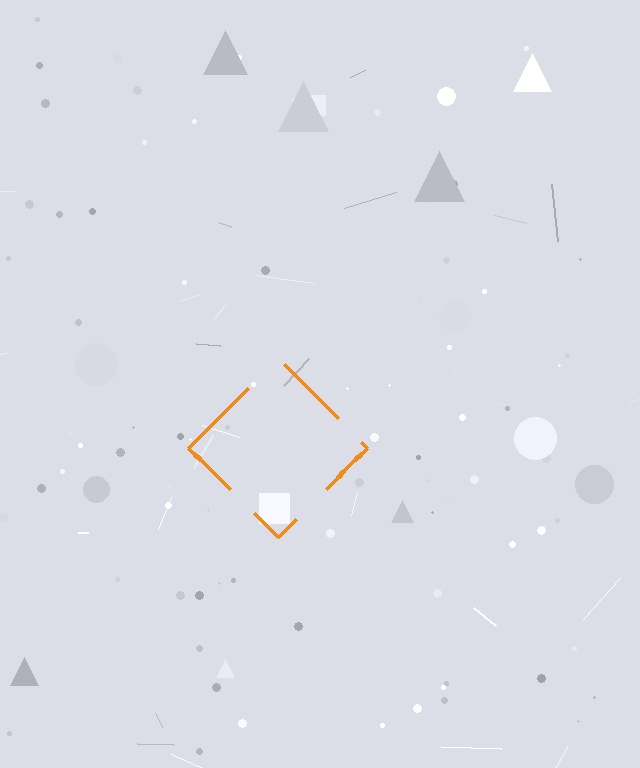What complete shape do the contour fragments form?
The contour fragments form a diamond.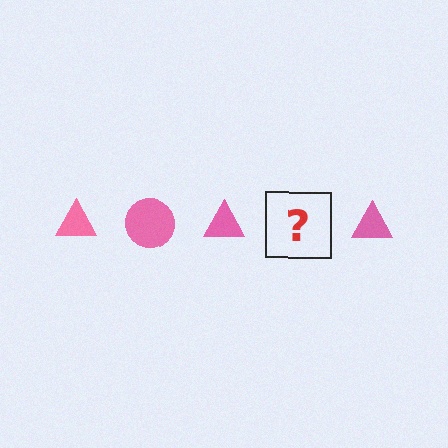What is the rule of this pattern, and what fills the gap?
The rule is that the pattern cycles through triangle, circle shapes in pink. The gap should be filled with a pink circle.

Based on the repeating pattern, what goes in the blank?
The blank should be a pink circle.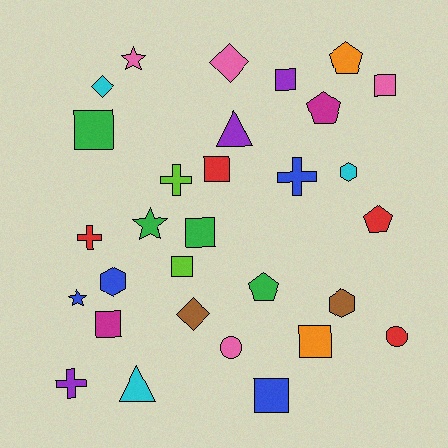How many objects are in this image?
There are 30 objects.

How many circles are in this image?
There are 2 circles.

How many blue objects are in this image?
There are 4 blue objects.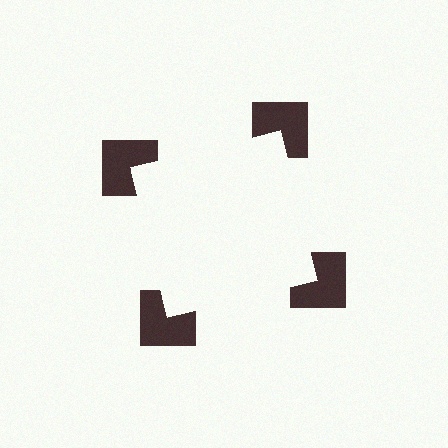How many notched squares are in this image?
There are 4 — one at each vertex of the illusory square.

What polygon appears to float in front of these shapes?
An illusory square — its edges are inferred from the aligned wedge cuts in the notched squares, not physically drawn.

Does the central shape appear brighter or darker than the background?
It typically appears slightly brighter than the background, even though no actual brightness change is drawn.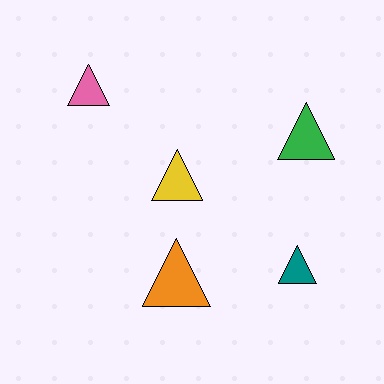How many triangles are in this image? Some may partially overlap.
There are 5 triangles.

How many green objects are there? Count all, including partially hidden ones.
There is 1 green object.